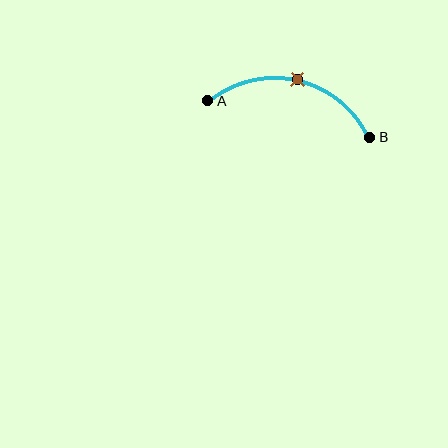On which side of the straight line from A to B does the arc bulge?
The arc bulges above the straight line connecting A and B.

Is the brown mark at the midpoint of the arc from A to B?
Yes. The brown mark lies on the arc at equal arc-length from both A and B — it is the arc midpoint.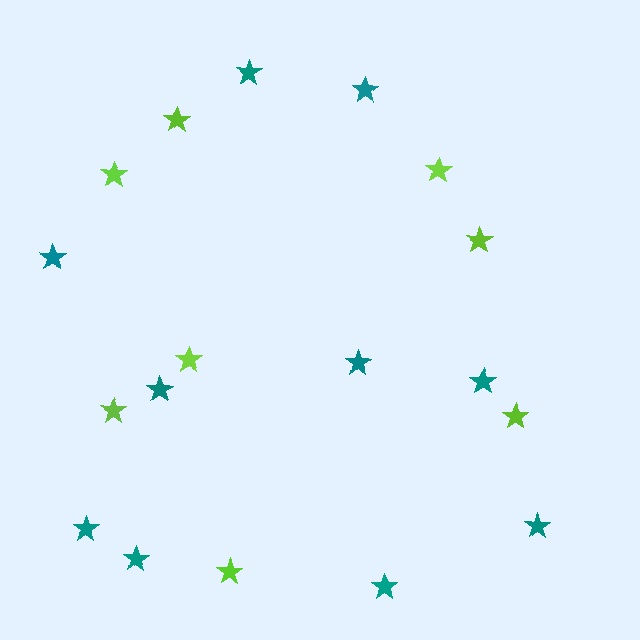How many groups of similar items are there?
There are 2 groups: one group of lime stars (8) and one group of teal stars (10).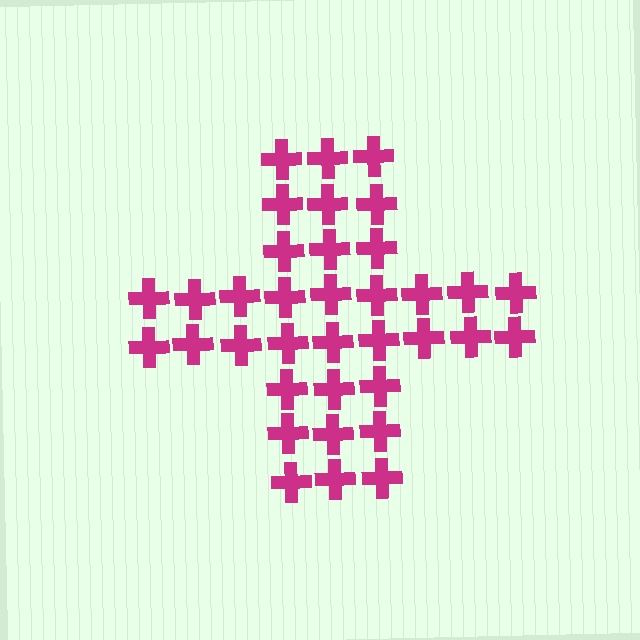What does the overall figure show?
The overall figure shows a cross.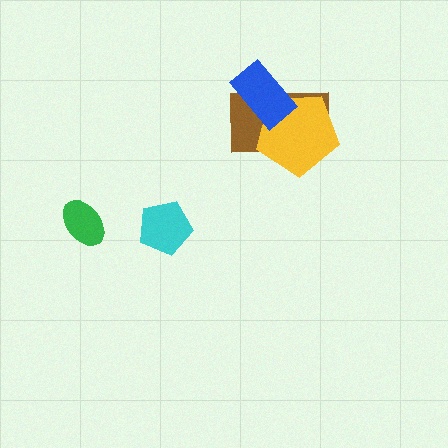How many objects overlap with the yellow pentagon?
2 objects overlap with the yellow pentagon.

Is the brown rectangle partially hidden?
Yes, it is partially covered by another shape.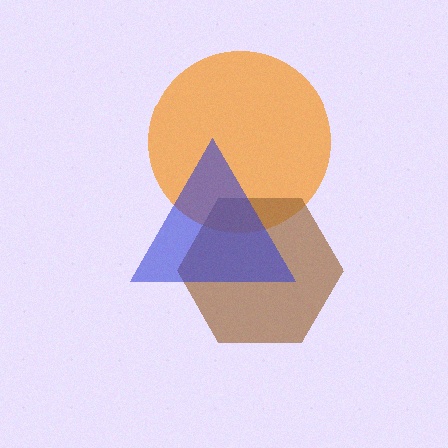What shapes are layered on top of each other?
The layered shapes are: an orange circle, a brown hexagon, a blue triangle.